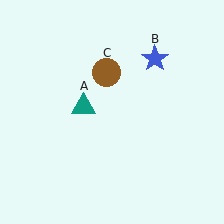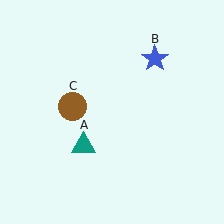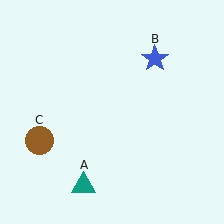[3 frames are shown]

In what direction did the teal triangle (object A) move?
The teal triangle (object A) moved down.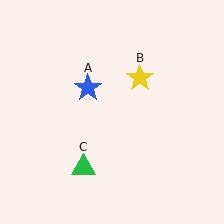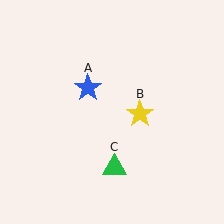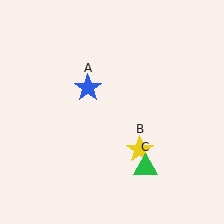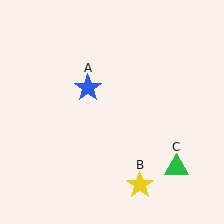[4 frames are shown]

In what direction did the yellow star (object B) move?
The yellow star (object B) moved down.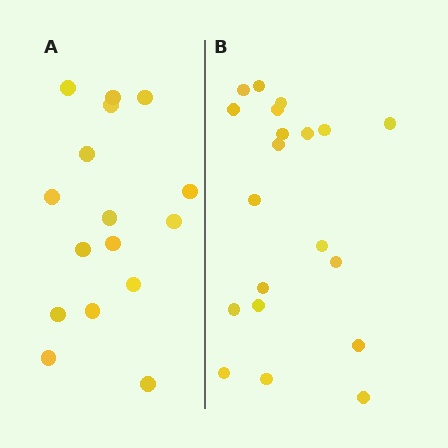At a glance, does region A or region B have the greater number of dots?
Region B (the right region) has more dots.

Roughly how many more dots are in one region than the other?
Region B has about 4 more dots than region A.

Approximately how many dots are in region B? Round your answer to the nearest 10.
About 20 dots.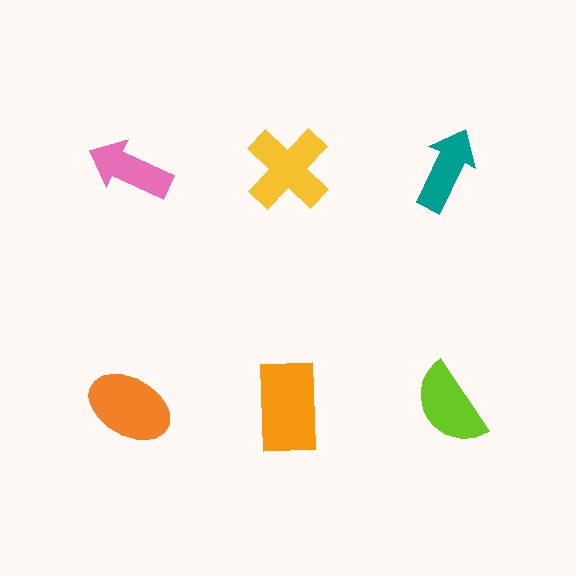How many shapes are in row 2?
3 shapes.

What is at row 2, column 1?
An orange ellipse.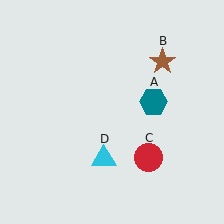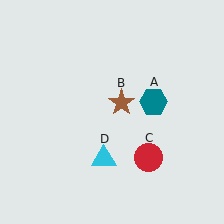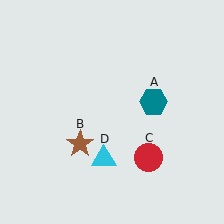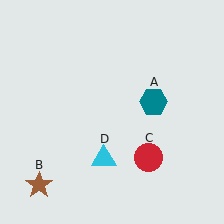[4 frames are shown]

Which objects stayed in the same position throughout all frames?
Teal hexagon (object A) and red circle (object C) and cyan triangle (object D) remained stationary.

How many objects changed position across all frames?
1 object changed position: brown star (object B).